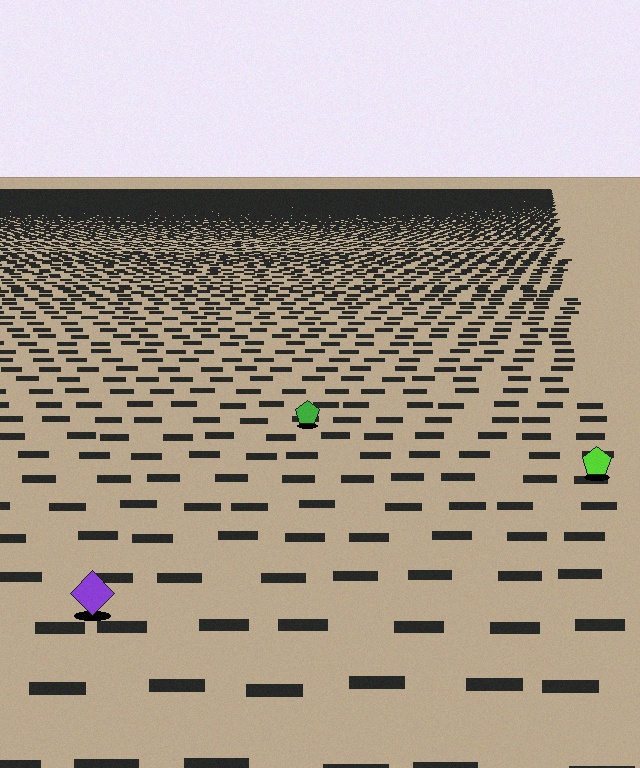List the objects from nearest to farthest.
From nearest to farthest: the purple diamond, the lime pentagon, the green pentagon.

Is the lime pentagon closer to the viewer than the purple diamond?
No. The purple diamond is closer — you can tell from the texture gradient: the ground texture is coarser near it.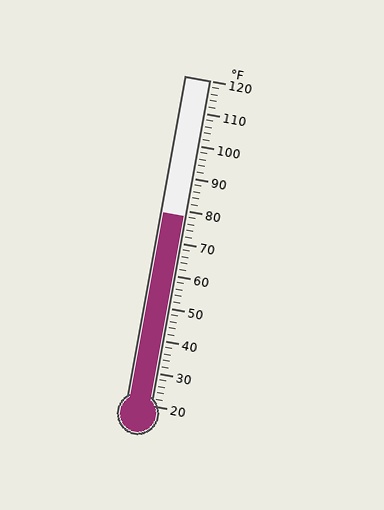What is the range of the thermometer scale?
The thermometer scale ranges from 20°F to 120°F.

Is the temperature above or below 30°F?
The temperature is above 30°F.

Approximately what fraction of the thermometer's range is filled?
The thermometer is filled to approximately 60% of its range.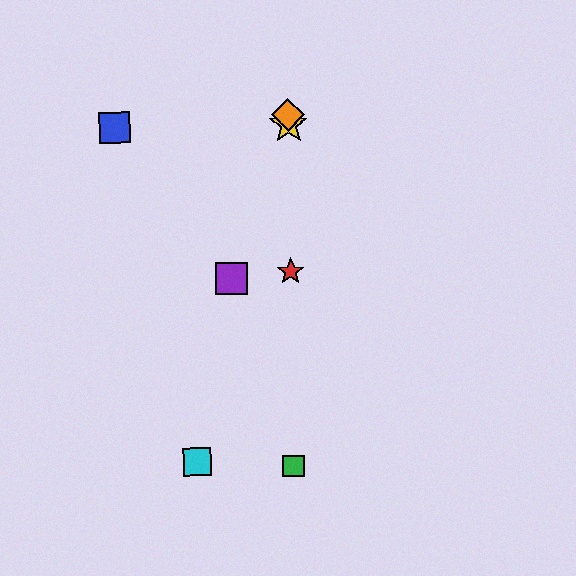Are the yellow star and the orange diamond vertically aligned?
Yes, both are at x≈288.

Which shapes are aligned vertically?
The red star, the green square, the yellow star, the orange diamond are aligned vertically.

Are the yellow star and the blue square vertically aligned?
No, the yellow star is at x≈288 and the blue square is at x≈115.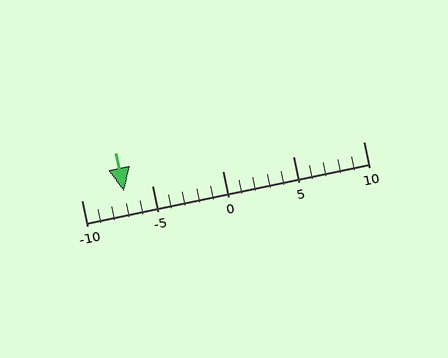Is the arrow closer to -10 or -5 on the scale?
The arrow is closer to -5.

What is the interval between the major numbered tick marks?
The major tick marks are spaced 5 units apart.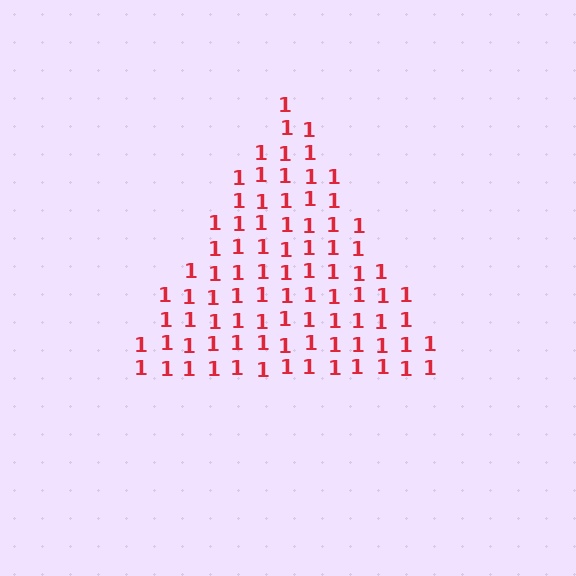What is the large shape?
The large shape is a triangle.